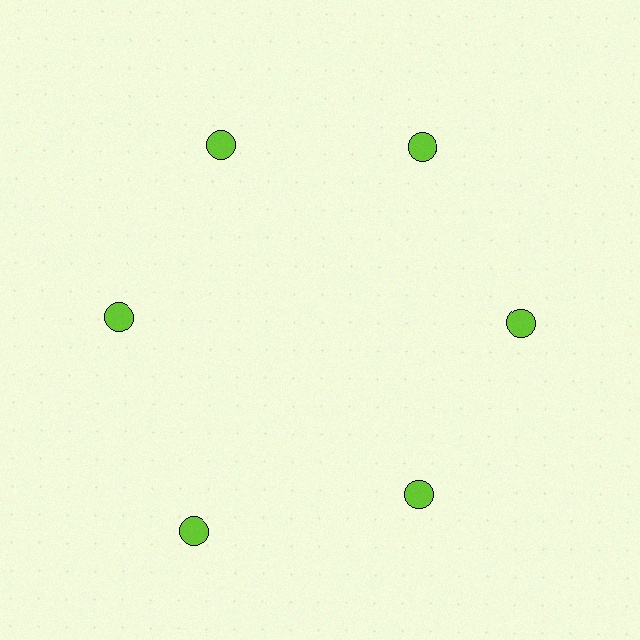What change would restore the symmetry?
The symmetry would be restored by moving it inward, back onto the ring so that all 6 circles sit at equal angles and equal distance from the center.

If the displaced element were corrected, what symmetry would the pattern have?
It would have 6-fold rotational symmetry — the pattern would map onto itself every 60 degrees.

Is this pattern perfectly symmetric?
No. The 6 lime circles are arranged in a ring, but one element near the 7 o'clock position is pushed outward from the center, breaking the 6-fold rotational symmetry.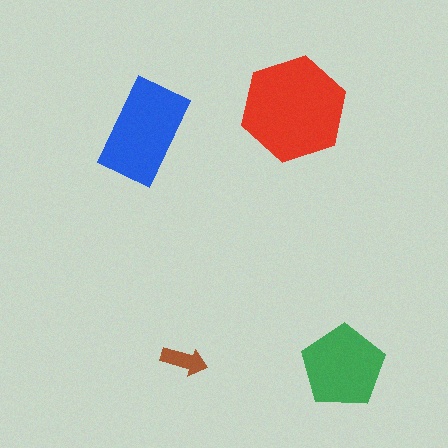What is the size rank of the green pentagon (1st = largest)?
3rd.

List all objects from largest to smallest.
The red hexagon, the blue rectangle, the green pentagon, the brown arrow.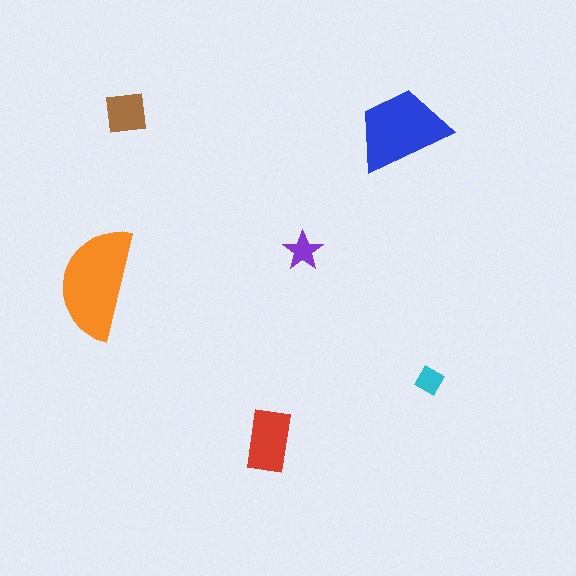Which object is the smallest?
The cyan diamond.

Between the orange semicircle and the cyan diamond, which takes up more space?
The orange semicircle.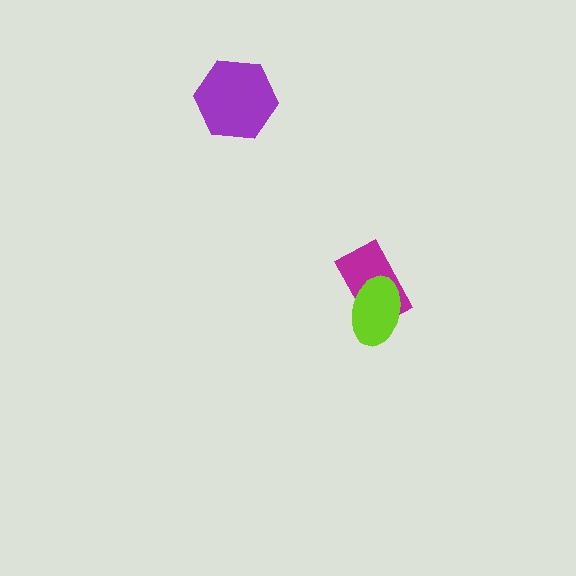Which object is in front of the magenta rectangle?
The lime ellipse is in front of the magenta rectangle.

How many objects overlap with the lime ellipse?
1 object overlaps with the lime ellipse.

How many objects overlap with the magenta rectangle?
1 object overlaps with the magenta rectangle.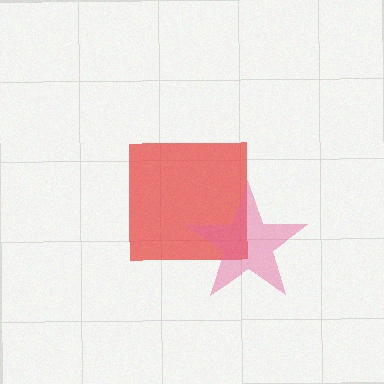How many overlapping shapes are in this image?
There are 2 overlapping shapes in the image.